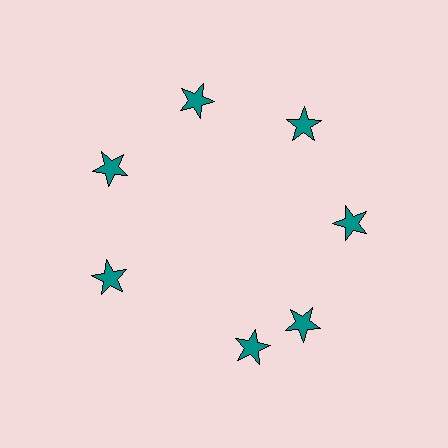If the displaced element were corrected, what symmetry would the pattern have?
It would have 7-fold rotational symmetry — the pattern would map onto itself every 51 degrees.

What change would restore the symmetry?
The symmetry would be restored by rotating it back into even spacing with its neighbors so that all 7 stars sit at equal angles and equal distance from the center.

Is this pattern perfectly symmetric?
No. The 7 teal stars are arranged in a ring, but one element near the 6 o'clock position is rotated out of alignment along the ring, breaking the 7-fold rotational symmetry.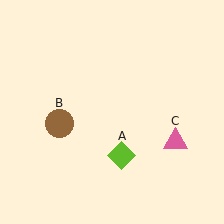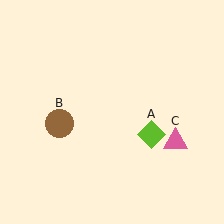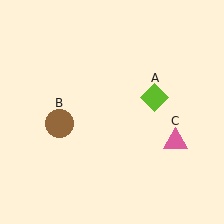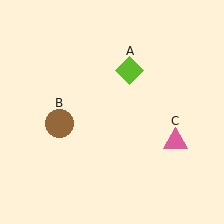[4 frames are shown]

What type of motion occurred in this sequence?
The lime diamond (object A) rotated counterclockwise around the center of the scene.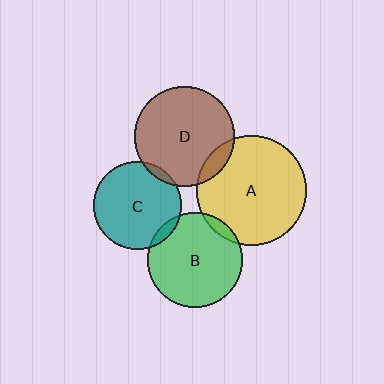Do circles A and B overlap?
Yes.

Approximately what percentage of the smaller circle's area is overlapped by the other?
Approximately 5%.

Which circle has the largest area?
Circle A (yellow).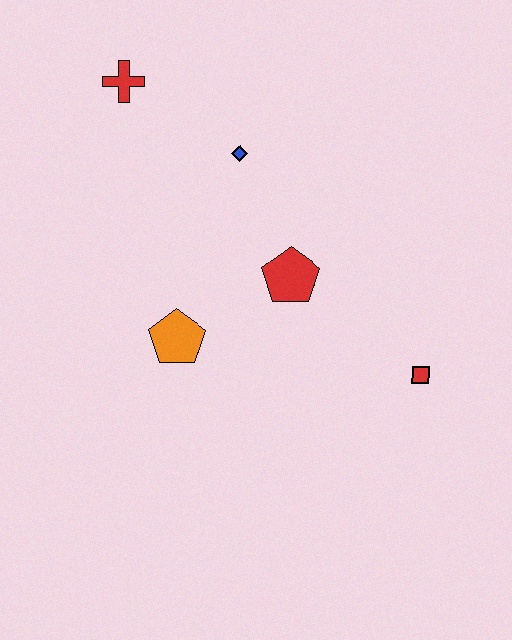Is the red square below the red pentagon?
Yes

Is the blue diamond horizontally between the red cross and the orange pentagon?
No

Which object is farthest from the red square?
The red cross is farthest from the red square.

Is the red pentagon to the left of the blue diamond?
No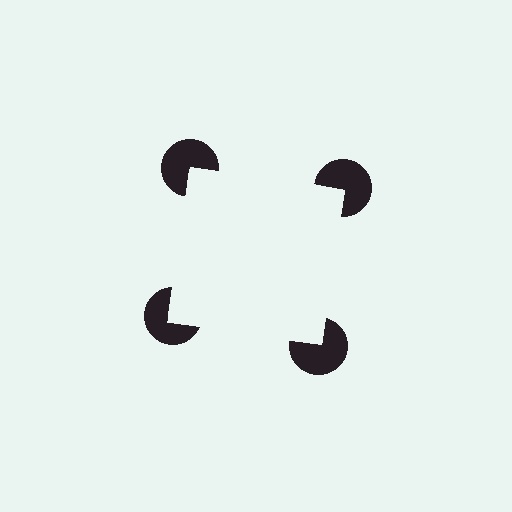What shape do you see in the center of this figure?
An illusory square — its edges are inferred from the aligned wedge cuts in the pac-man discs, not physically drawn.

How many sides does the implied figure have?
4 sides.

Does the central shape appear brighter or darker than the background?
It typically appears slightly brighter than the background, even though no actual brightness change is drawn.